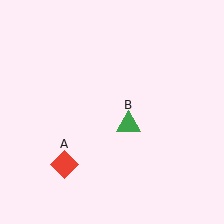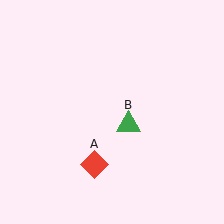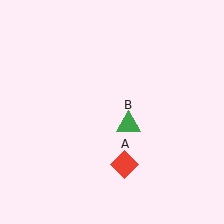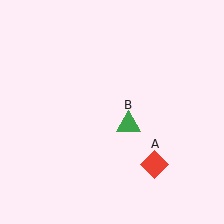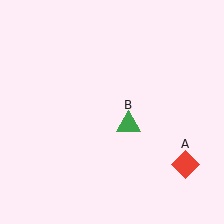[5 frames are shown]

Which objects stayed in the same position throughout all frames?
Green triangle (object B) remained stationary.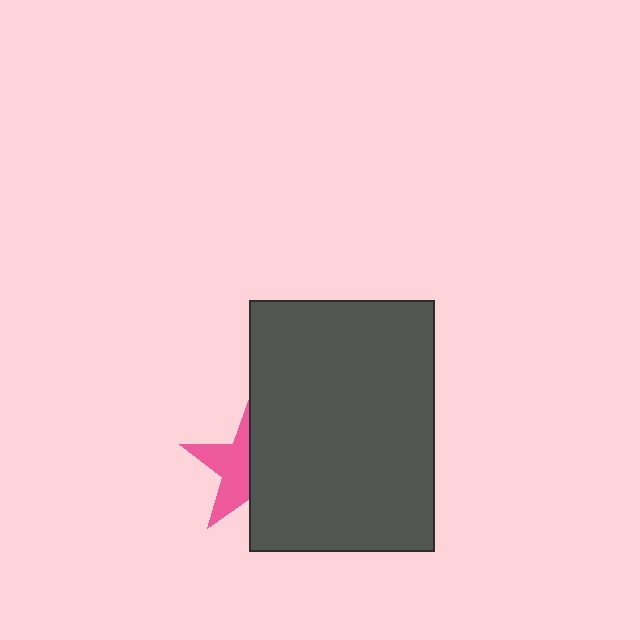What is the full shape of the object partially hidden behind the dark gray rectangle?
The partially hidden object is a pink star.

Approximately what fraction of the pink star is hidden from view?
Roughly 53% of the pink star is hidden behind the dark gray rectangle.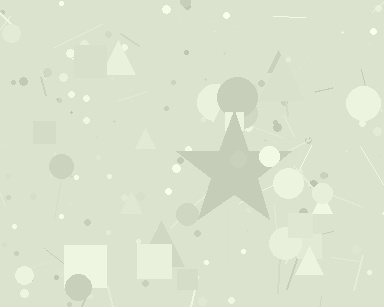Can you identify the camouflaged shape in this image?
The camouflaged shape is a star.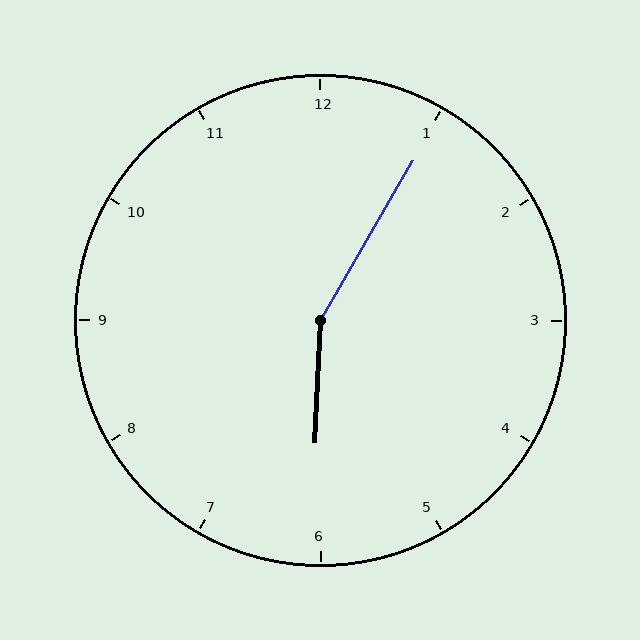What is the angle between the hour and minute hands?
Approximately 152 degrees.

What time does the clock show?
6:05.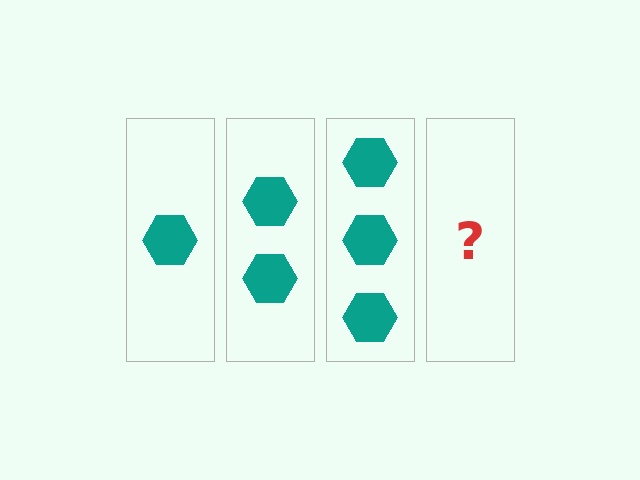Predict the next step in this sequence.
The next step is 4 hexagons.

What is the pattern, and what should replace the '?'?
The pattern is that each step adds one more hexagon. The '?' should be 4 hexagons.